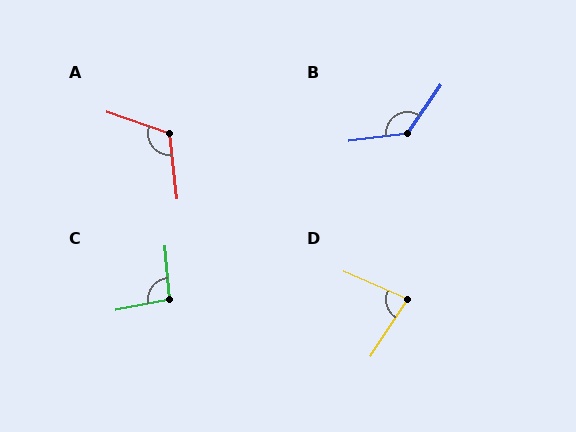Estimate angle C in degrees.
Approximately 96 degrees.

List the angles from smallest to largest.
D (81°), C (96°), A (116°), B (132°).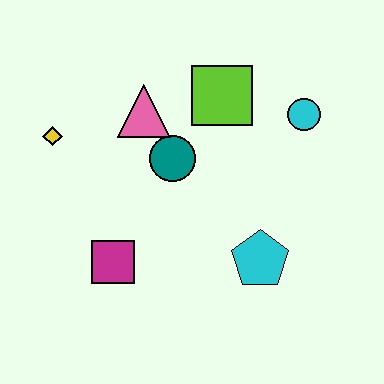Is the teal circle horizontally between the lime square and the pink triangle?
Yes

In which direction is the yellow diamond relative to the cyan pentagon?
The yellow diamond is to the left of the cyan pentagon.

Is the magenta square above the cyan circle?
No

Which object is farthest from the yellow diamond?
The cyan circle is farthest from the yellow diamond.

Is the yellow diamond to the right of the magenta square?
No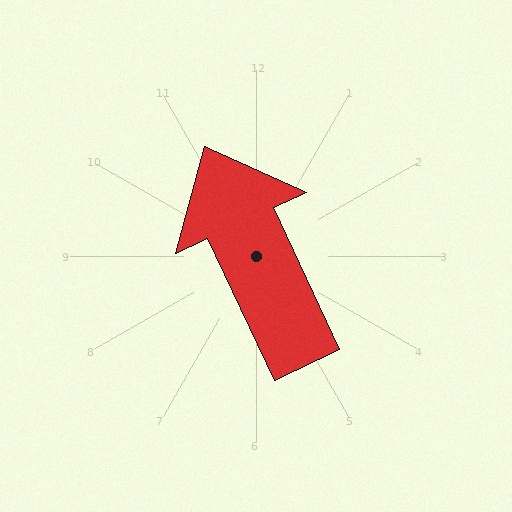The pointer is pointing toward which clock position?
Roughly 11 o'clock.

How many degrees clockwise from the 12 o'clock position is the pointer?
Approximately 335 degrees.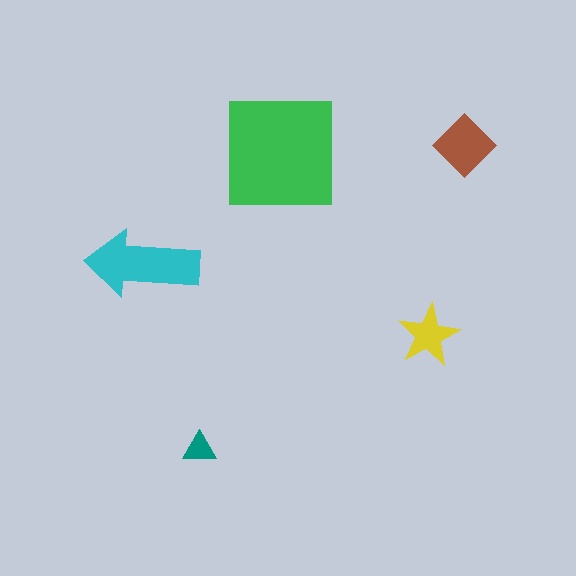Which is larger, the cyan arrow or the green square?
The green square.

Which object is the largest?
The green square.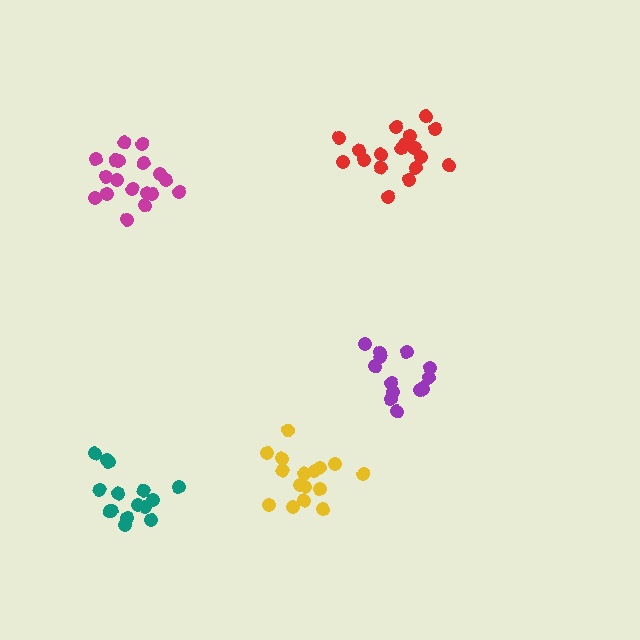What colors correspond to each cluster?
The clusters are colored: red, teal, yellow, magenta, purple.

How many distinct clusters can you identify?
There are 5 distinct clusters.